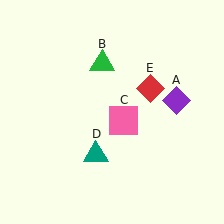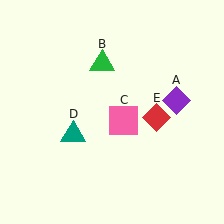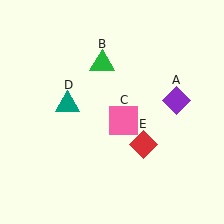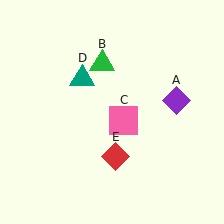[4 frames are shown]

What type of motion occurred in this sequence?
The teal triangle (object D), red diamond (object E) rotated clockwise around the center of the scene.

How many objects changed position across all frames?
2 objects changed position: teal triangle (object D), red diamond (object E).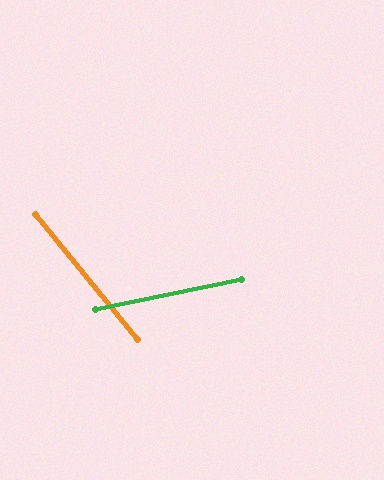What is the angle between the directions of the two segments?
Approximately 62 degrees.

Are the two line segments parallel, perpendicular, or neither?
Neither parallel nor perpendicular — they differ by about 62°.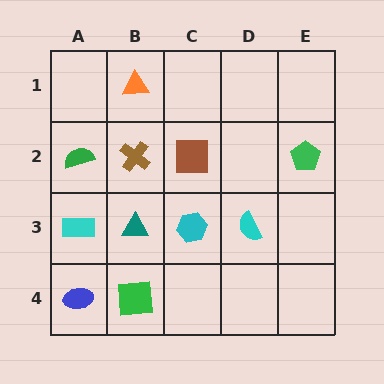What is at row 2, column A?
A green semicircle.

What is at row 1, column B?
An orange triangle.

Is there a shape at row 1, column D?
No, that cell is empty.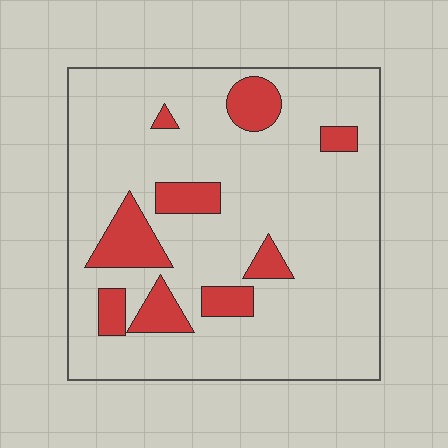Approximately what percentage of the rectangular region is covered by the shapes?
Approximately 15%.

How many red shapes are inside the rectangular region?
9.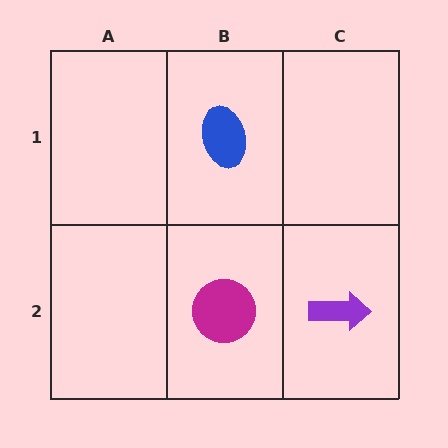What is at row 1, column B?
A blue ellipse.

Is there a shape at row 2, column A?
No, that cell is empty.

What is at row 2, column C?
A purple arrow.